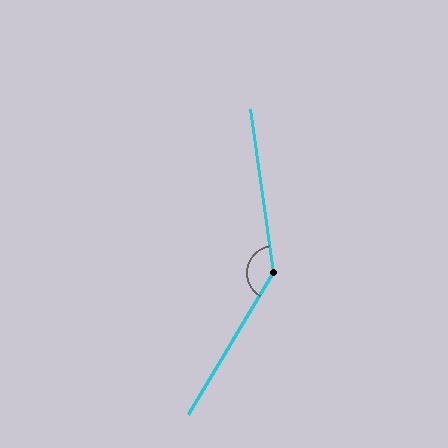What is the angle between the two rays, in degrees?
Approximately 141 degrees.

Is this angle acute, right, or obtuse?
It is obtuse.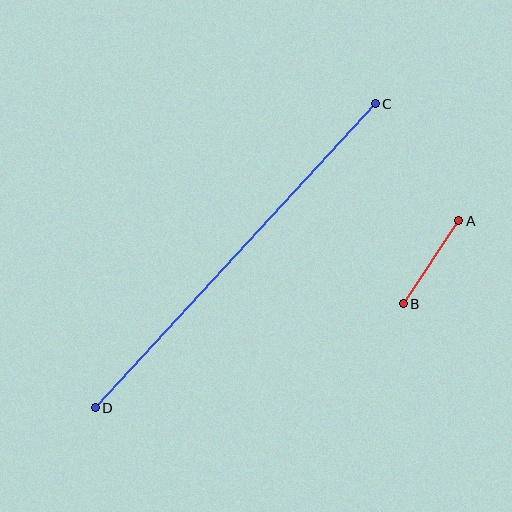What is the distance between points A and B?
The distance is approximately 100 pixels.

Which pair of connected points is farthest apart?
Points C and D are farthest apart.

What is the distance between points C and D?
The distance is approximately 414 pixels.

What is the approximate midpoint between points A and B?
The midpoint is at approximately (431, 262) pixels.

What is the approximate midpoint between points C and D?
The midpoint is at approximately (235, 256) pixels.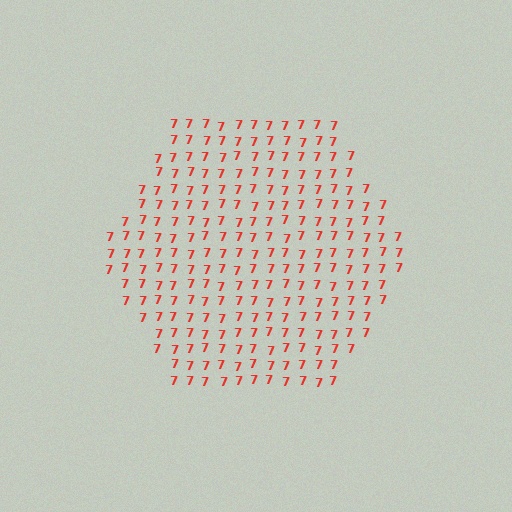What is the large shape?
The large shape is a hexagon.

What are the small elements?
The small elements are digit 7's.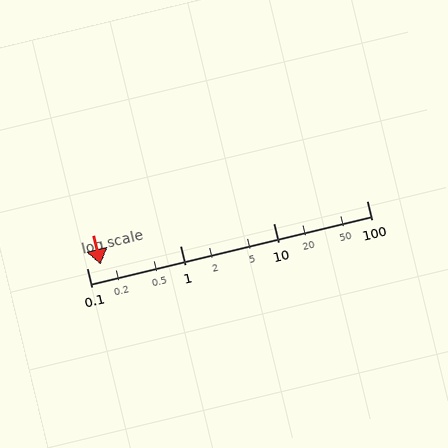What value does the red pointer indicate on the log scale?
The pointer indicates approximately 0.14.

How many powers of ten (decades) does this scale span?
The scale spans 3 decades, from 0.1 to 100.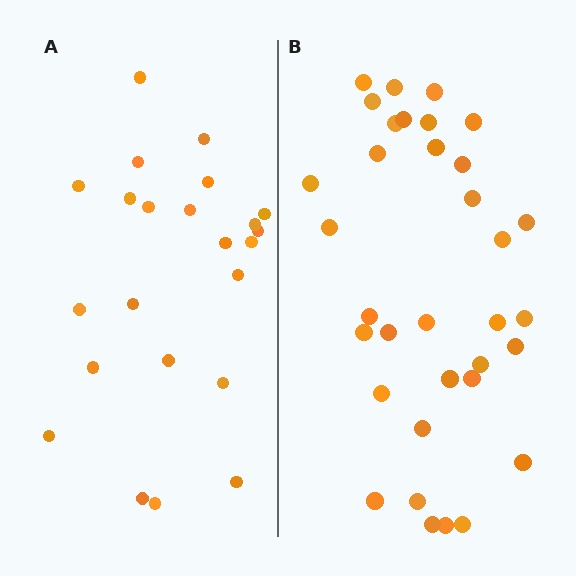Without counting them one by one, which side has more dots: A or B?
Region B (the right region) has more dots.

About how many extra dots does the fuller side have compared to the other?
Region B has roughly 12 or so more dots than region A.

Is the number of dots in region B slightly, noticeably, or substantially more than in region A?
Region B has substantially more. The ratio is roughly 1.5 to 1.